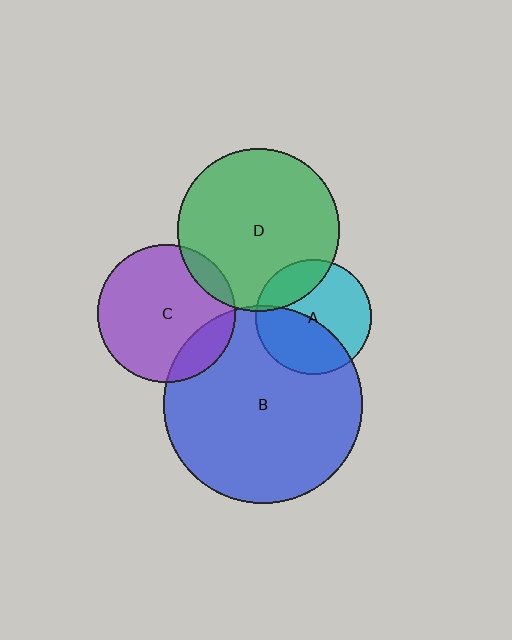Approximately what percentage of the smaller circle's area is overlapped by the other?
Approximately 5%.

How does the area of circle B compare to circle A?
Approximately 3.0 times.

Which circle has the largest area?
Circle B (blue).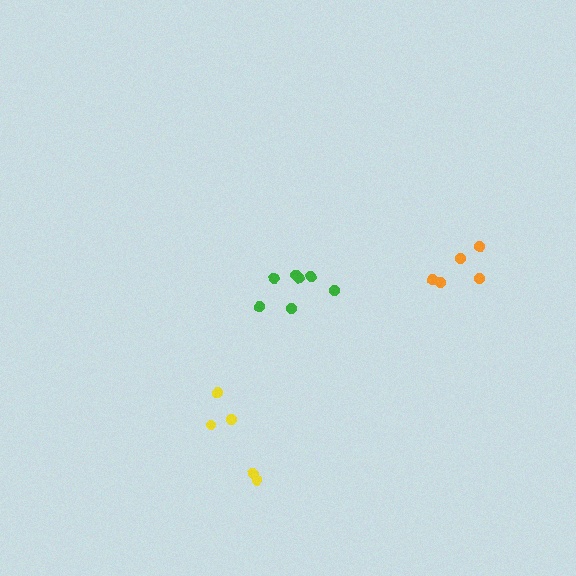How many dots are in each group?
Group 1: 5 dots, Group 2: 7 dots, Group 3: 5 dots (17 total).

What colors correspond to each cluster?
The clusters are colored: yellow, green, orange.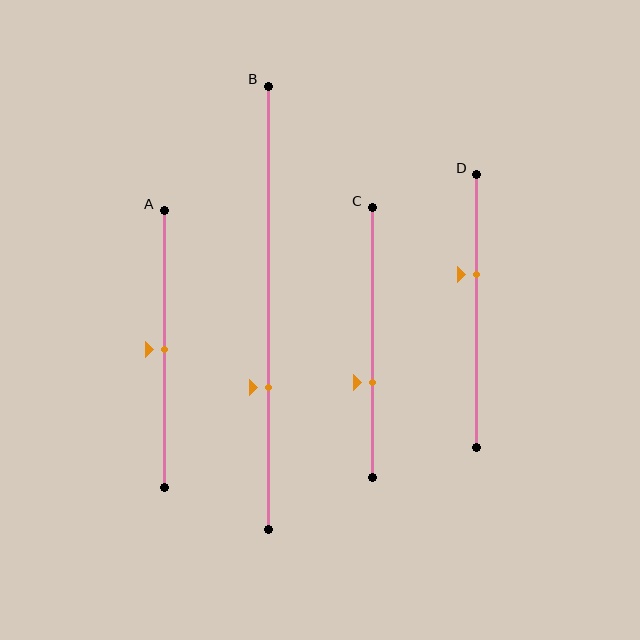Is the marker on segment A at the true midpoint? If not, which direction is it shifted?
Yes, the marker on segment A is at the true midpoint.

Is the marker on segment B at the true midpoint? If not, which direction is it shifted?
No, the marker on segment B is shifted downward by about 18% of the segment length.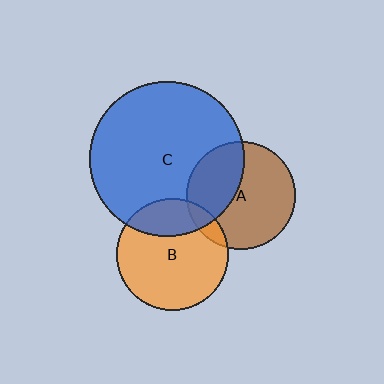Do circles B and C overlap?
Yes.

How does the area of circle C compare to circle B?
Approximately 1.9 times.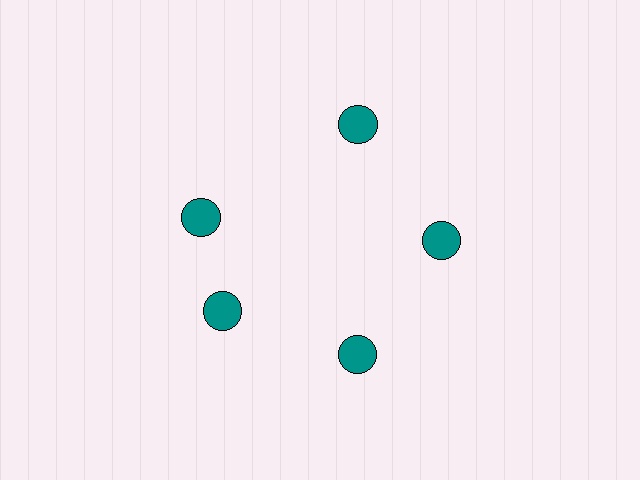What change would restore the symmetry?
The symmetry would be restored by rotating it back into even spacing with its neighbors so that all 5 circles sit at equal angles and equal distance from the center.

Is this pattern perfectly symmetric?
No. The 5 teal circles are arranged in a ring, but one element near the 10 o'clock position is rotated out of alignment along the ring, breaking the 5-fold rotational symmetry.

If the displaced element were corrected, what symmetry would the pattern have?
It would have 5-fold rotational symmetry — the pattern would map onto itself every 72 degrees.